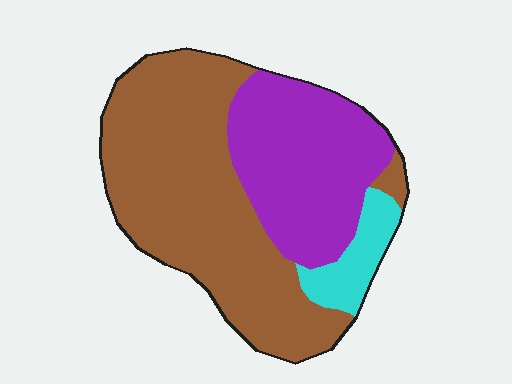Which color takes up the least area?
Cyan, at roughly 10%.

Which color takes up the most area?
Brown, at roughly 60%.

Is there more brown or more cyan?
Brown.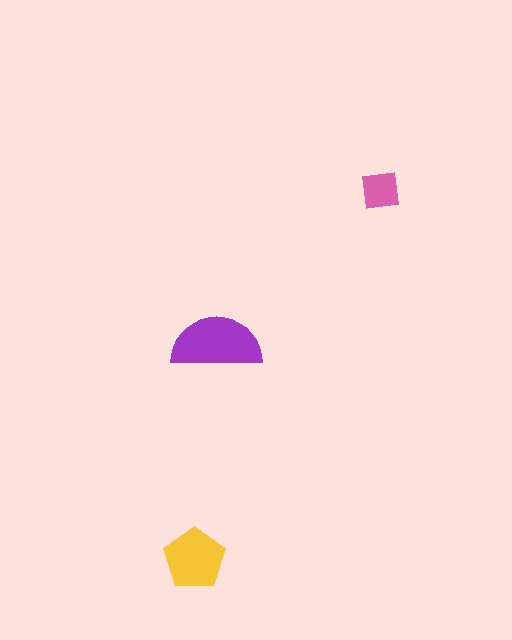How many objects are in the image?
There are 3 objects in the image.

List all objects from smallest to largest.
The pink square, the yellow pentagon, the purple semicircle.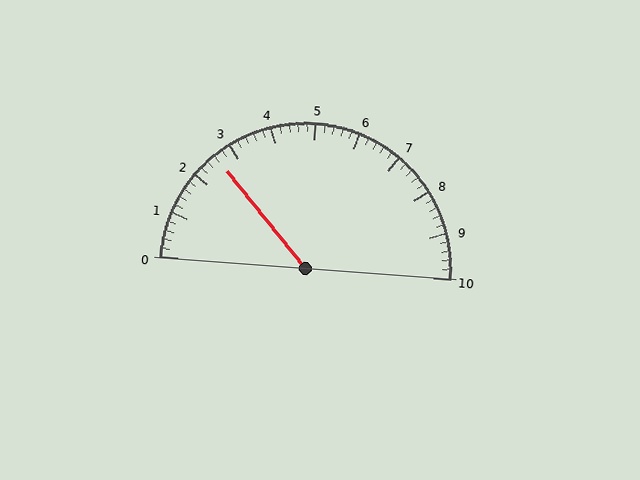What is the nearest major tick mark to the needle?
The nearest major tick mark is 3.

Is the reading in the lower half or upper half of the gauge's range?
The reading is in the lower half of the range (0 to 10).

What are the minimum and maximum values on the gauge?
The gauge ranges from 0 to 10.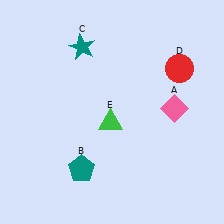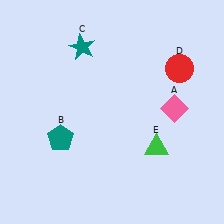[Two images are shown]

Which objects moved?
The objects that moved are: the teal pentagon (B), the green triangle (E).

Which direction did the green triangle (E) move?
The green triangle (E) moved right.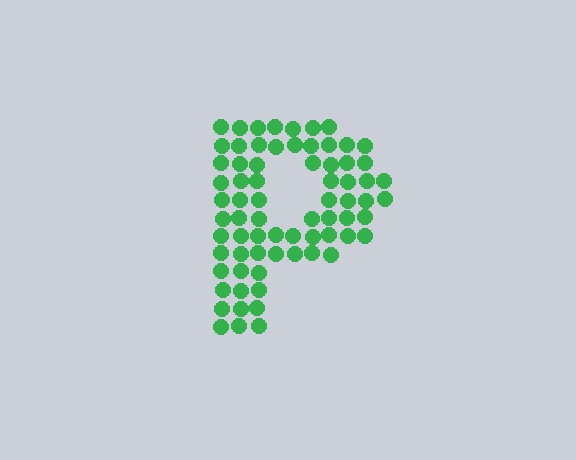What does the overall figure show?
The overall figure shows the letter P.